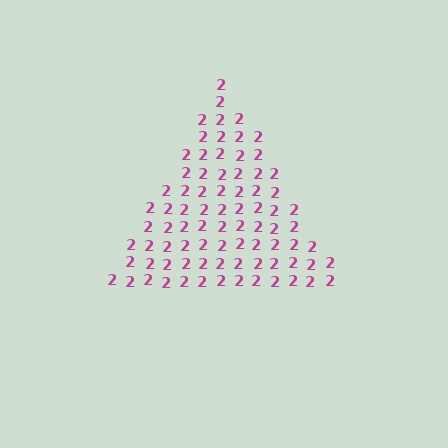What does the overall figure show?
The overall figure shows a triangle.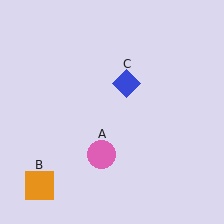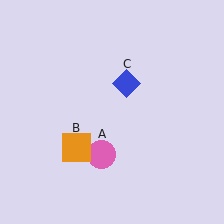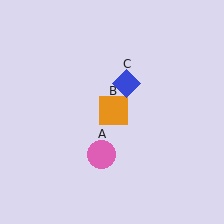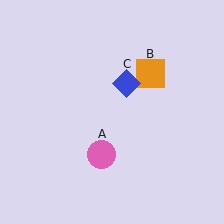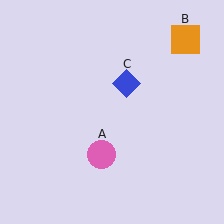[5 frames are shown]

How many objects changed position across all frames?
1 object changed position: orange square (object B).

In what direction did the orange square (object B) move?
The orange square (object B) moved up and to the right.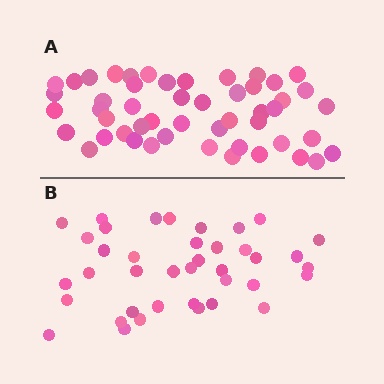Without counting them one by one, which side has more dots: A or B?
Region A (the top region) has more dots.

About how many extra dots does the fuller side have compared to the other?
Region A has roughly 12 or so more dots than region B.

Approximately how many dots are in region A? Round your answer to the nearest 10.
About 50 dots.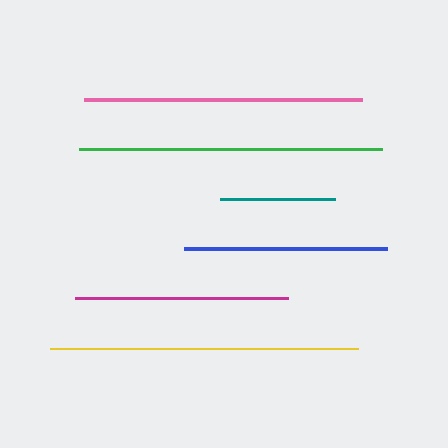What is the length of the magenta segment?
The magenta segment is approximately 213 pixels long.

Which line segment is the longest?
The yellow line is the longest at approximately 307 pixels.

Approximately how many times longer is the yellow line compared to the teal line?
The yellow line is approximately 2.7 times the length of the teal line.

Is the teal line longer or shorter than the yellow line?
The yellow line is longer than the teal line.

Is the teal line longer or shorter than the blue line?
The blue line is longer than the teal line.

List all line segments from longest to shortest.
From longest to shortest: yellow, green, pink, magenta, blue, teal.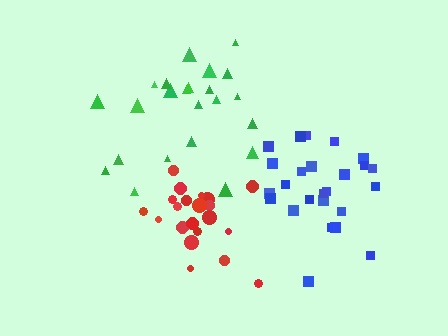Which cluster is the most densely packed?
Red.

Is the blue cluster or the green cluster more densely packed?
Blue.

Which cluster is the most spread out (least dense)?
Green.